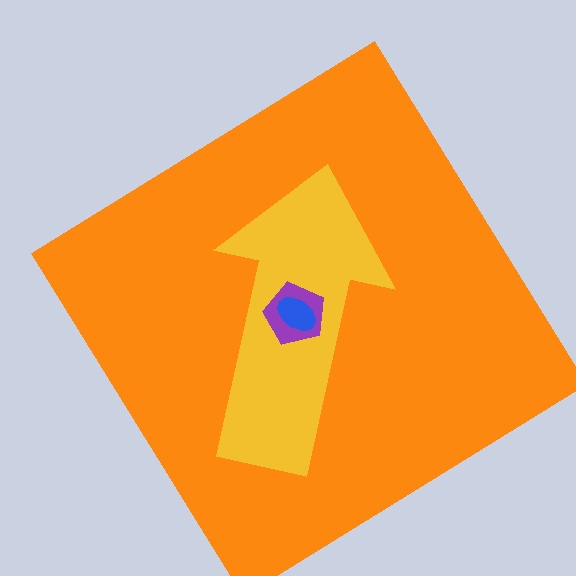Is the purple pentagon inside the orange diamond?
Yes.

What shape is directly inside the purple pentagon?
The blue ellipse.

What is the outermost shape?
The orange diamond.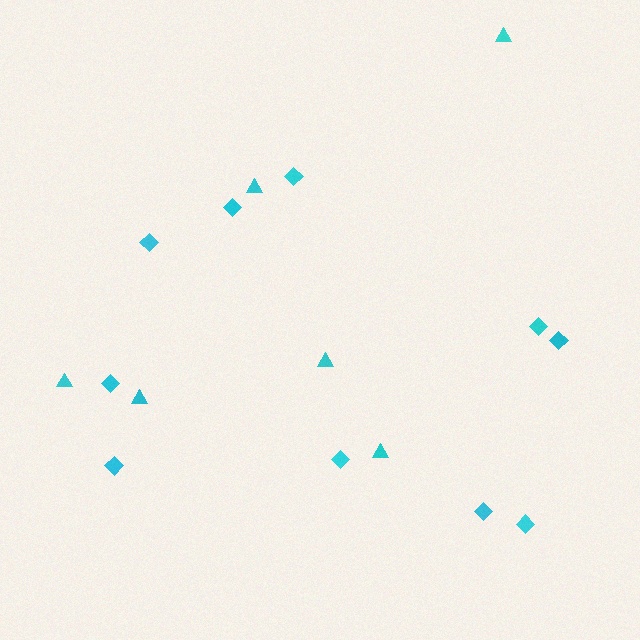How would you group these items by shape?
There are 2 groups: one group of triangles (6) and one group of diamonds (10).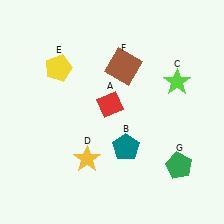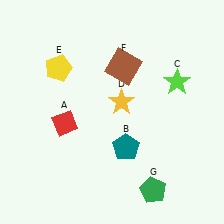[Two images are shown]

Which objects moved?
The objects that moved are: the red diamond (A), the yellow star (D), the green pentagon (G).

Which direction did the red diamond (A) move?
The red diamond (A) moved left.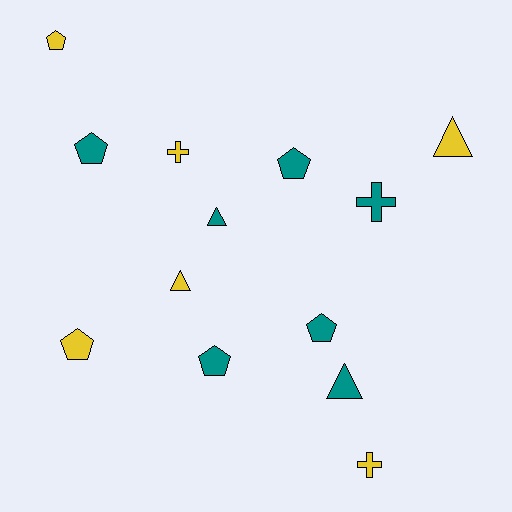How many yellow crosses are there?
There are 2 yellow crosses.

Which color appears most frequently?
Teal, with 7 objects.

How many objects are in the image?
There are 13 objects.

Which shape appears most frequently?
Pentagon, with 6 objects.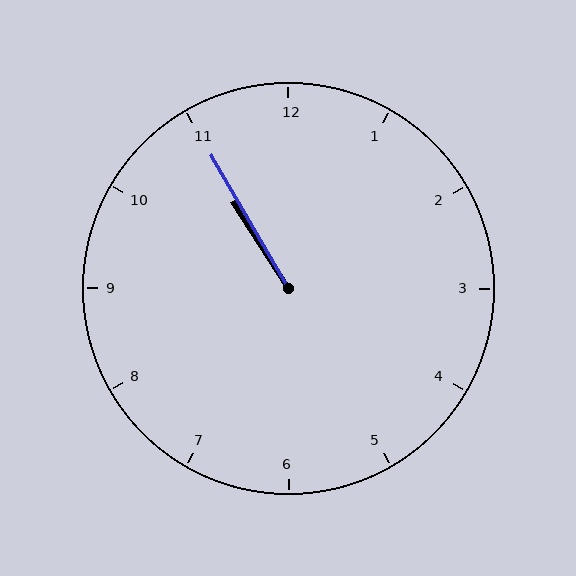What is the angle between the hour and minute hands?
Approximately 2 degrees.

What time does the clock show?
10:55.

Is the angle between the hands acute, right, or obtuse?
It is acute.